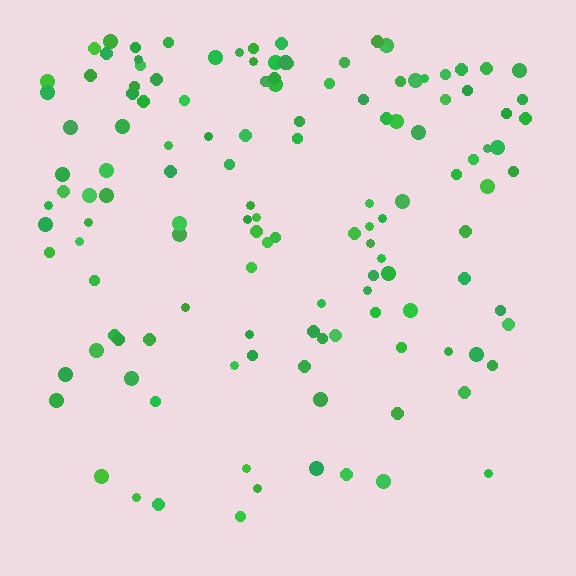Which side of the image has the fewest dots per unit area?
The bottom.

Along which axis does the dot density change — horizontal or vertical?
Vertical.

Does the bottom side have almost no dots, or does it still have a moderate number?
Still a moderate number, just noticeably fewer than the top.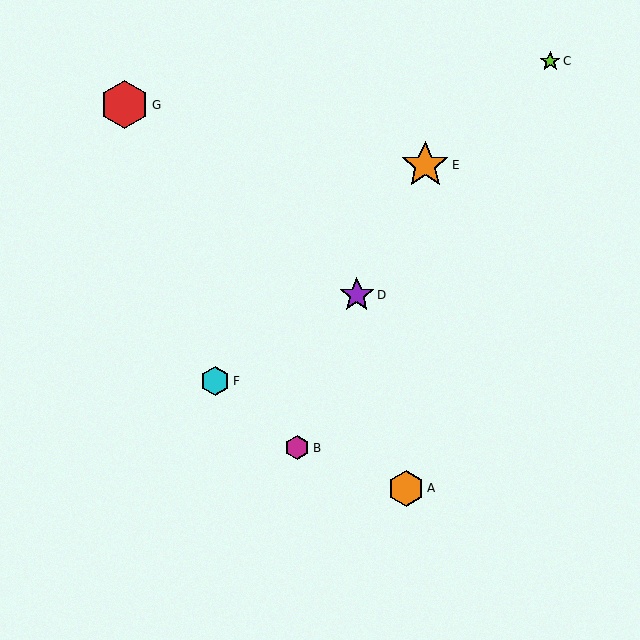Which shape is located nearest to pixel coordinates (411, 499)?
The orange hexagon (labeled A) at (406, 488) is nearest to that location.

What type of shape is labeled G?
Shape G is a red hexagon.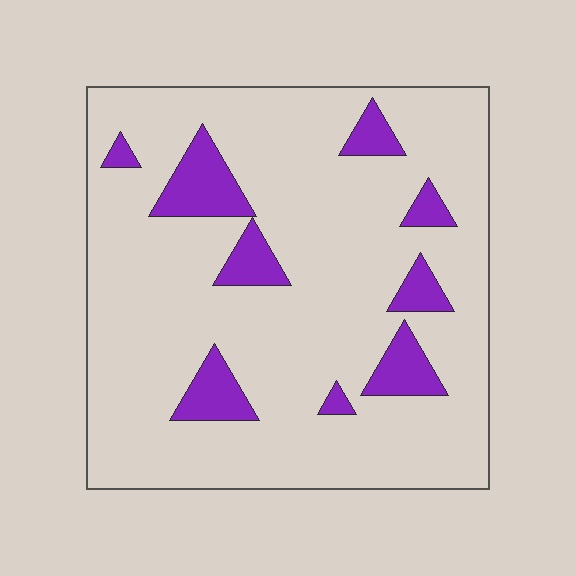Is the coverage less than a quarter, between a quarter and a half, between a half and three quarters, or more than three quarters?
Less than a quarter.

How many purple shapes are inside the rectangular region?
9.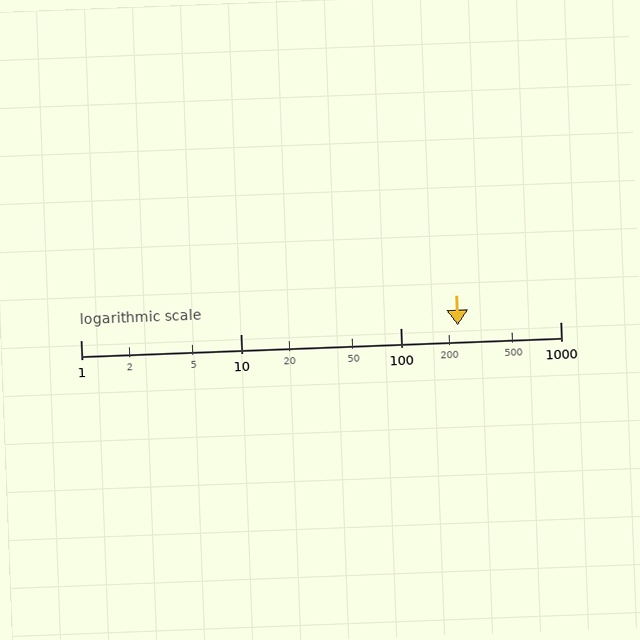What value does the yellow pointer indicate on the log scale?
The pointer indicates approximately 230.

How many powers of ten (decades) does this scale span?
The scale spans 3 decades, from 1 to 1000.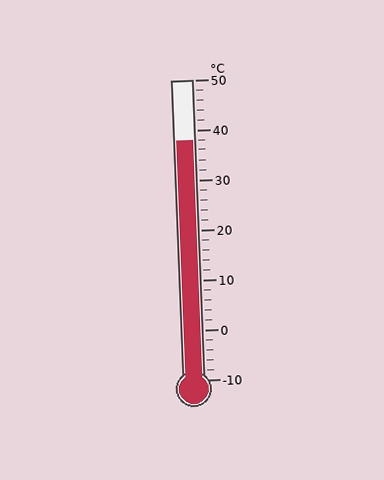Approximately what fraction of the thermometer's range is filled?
The thermometer is filled to approximately 80% of its range.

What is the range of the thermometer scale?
The thermometer scale ranges from -10°C to 50°C.